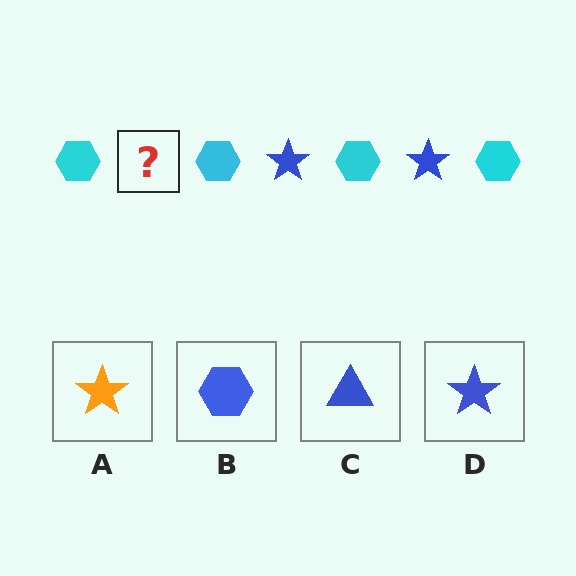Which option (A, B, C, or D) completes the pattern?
D.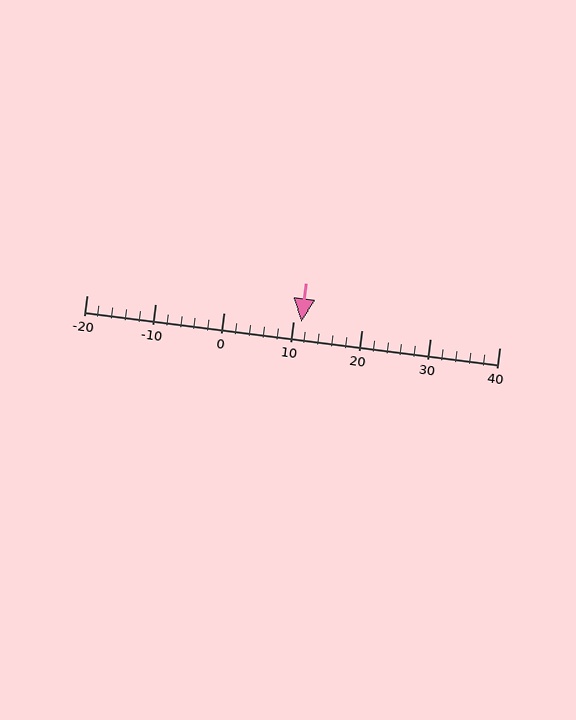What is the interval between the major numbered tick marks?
The major tick marks are spaced 10 units apart.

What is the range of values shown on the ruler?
The ruler shows values from -20 to 40.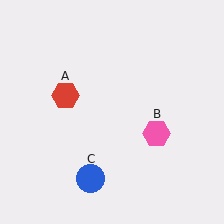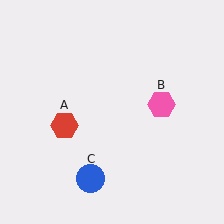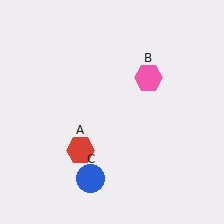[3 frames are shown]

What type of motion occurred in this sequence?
The red hexagon (object A), pink hexagon (object B) rotated counterclockwise around the center of the scene.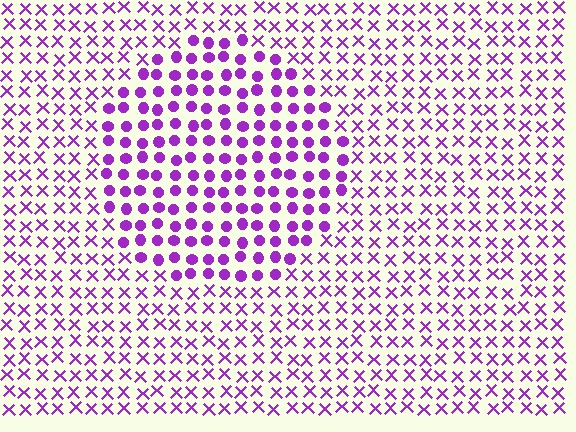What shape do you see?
I see a circle.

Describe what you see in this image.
The image is filled with small purple elements arranged in a uniform grid. A circle-shaped region contains circles, while the surrounding area contains X marks. The boundary is defined purely by the change in element shape.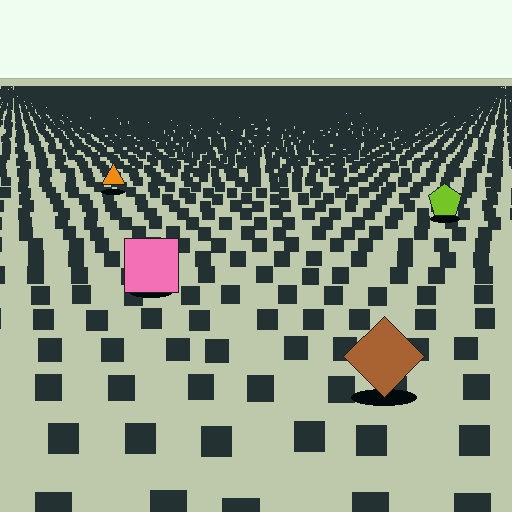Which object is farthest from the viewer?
The orange triangle is farthest from the viewer. It appears smaller and the ground texture around it is denser.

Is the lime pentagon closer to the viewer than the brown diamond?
No. The brown diamond is closer — you can tell from the texture gradient: the ground texture is coarser near it.